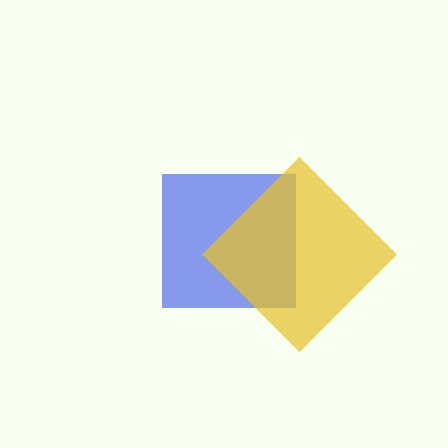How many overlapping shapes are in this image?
There are 2 overlapping shapes in the image.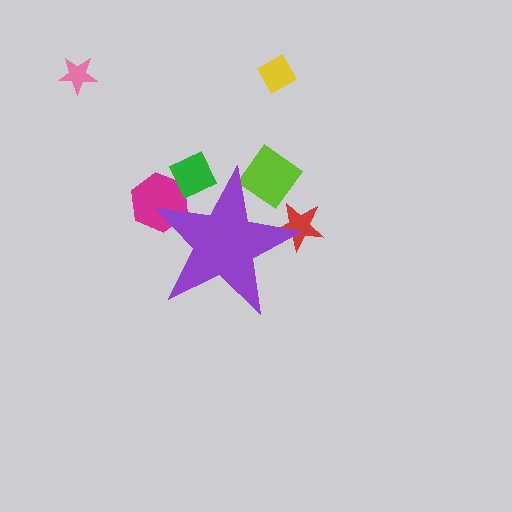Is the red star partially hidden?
Yes, the red star is partially hidden behind the purple star.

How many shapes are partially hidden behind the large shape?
4 shapes are partially hidden.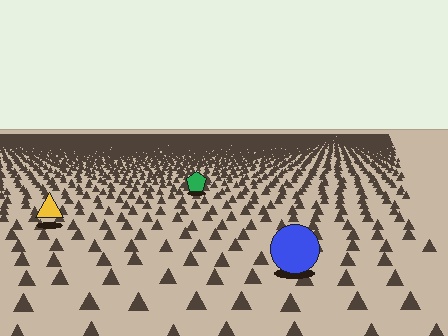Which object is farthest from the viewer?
The green pentagon is farthest from the viewer. It appears smaller and the ground texture around it is denser.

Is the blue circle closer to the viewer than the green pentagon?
Yes. The blue circle is closer — you can tell from the texture gradient: the ground texture is coarser near it.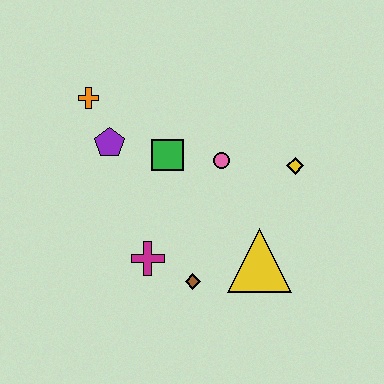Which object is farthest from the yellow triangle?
The orange cross is farthest from the yellow triangle.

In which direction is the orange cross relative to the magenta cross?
The orange cross is above the magenta cross.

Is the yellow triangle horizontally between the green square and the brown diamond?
No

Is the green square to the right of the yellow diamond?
No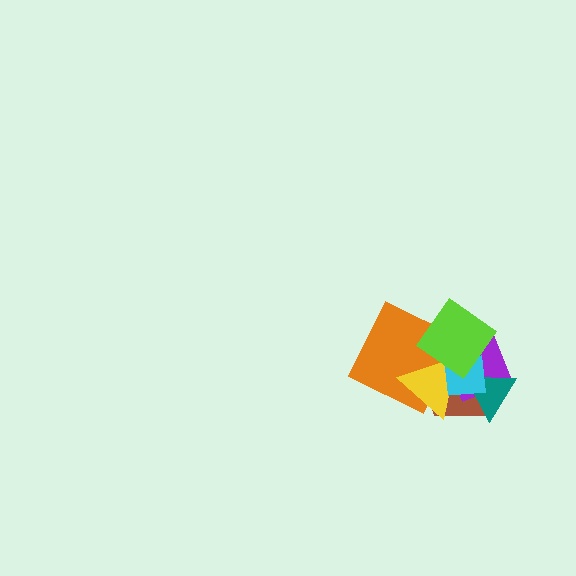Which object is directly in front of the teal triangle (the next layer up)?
The yellow triangle is directly in front of the teal triangle.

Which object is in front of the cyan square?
The lime diamond is in front of the cyan square.